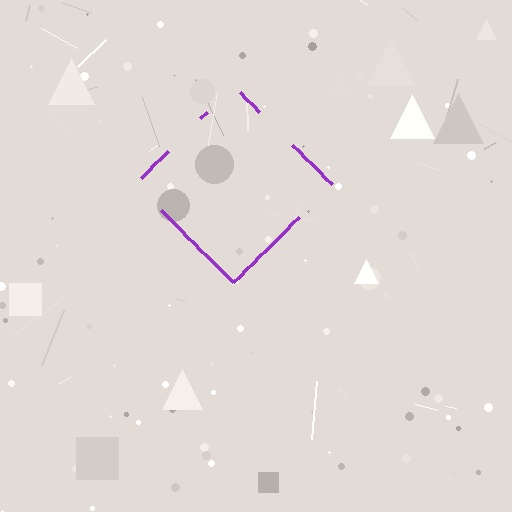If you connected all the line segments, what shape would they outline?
They would outline a diamond.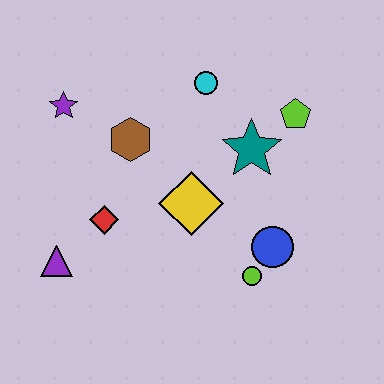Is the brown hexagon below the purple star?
Yes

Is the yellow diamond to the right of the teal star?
No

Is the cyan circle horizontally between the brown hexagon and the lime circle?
Yes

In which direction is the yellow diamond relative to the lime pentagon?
The yellow diamond is to the left of the lime pentagon.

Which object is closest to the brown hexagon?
The purple star is closest to the brown hexagon.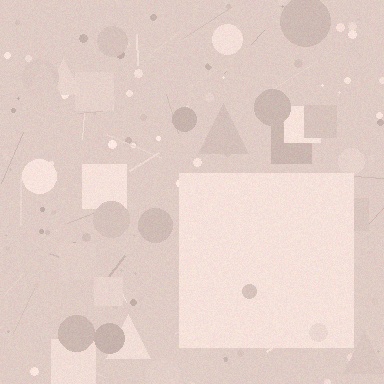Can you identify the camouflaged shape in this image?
The camouflaged shape is a square.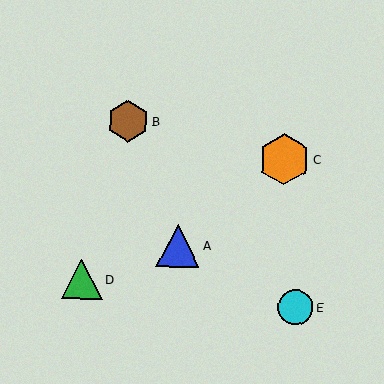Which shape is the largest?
The orange hexagon (labeled C) is the largest.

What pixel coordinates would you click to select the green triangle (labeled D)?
Click at (82, 279) to select the green triangle D.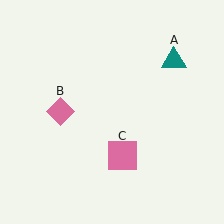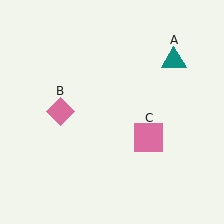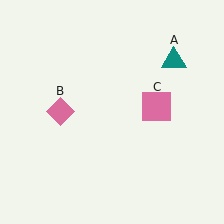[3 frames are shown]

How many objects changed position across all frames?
1 object changed position: pink square (object C).